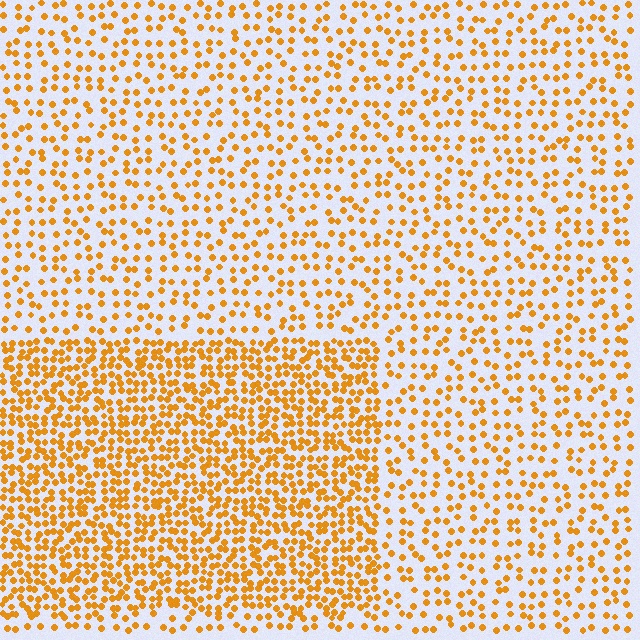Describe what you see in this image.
The image contains small orange elements arranged at two different densities. A rectangle-shaped region is visible where the elements are more densely packed than the surrounding area.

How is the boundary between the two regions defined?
The boundary is defined by a change in element density (approximately 2.1x ratio). All elements are the same color, size, and shape.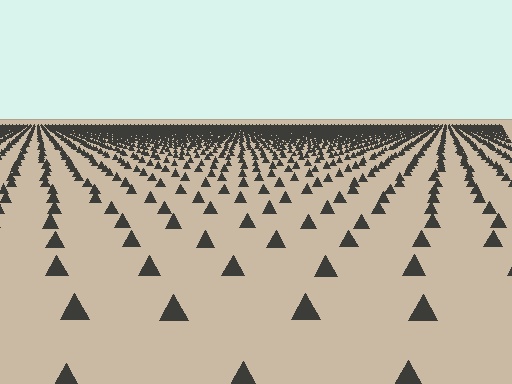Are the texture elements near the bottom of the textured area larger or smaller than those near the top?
Larger. Near the bottom, elements are closer to the viewer and appear at a bigger on-screen size.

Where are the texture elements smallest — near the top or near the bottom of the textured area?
Near the top.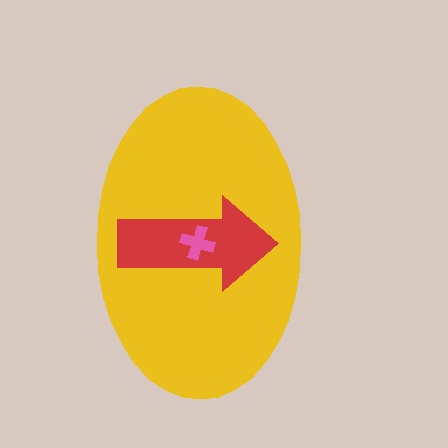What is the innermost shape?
The pink cross.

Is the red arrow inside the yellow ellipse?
Yes.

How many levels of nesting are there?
3.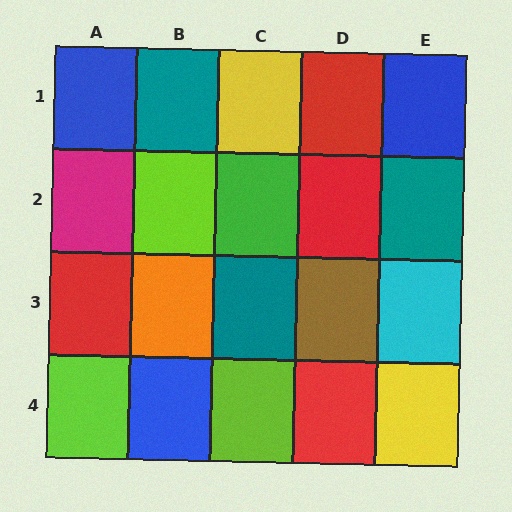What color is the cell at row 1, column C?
Yellow.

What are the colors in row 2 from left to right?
Magenta, lime, green, red, teal.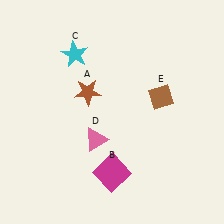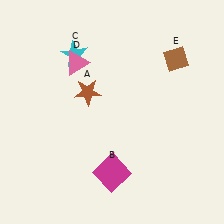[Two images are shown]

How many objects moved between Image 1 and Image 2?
2 objects moved between the two images.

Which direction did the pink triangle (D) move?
The pink triangle (D) moved up.